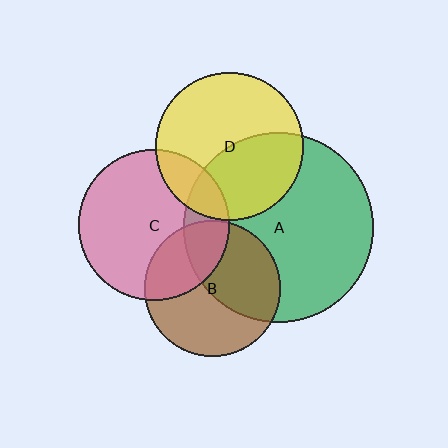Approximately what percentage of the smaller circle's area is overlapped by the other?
Approximately 20%.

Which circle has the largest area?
Circle A (green).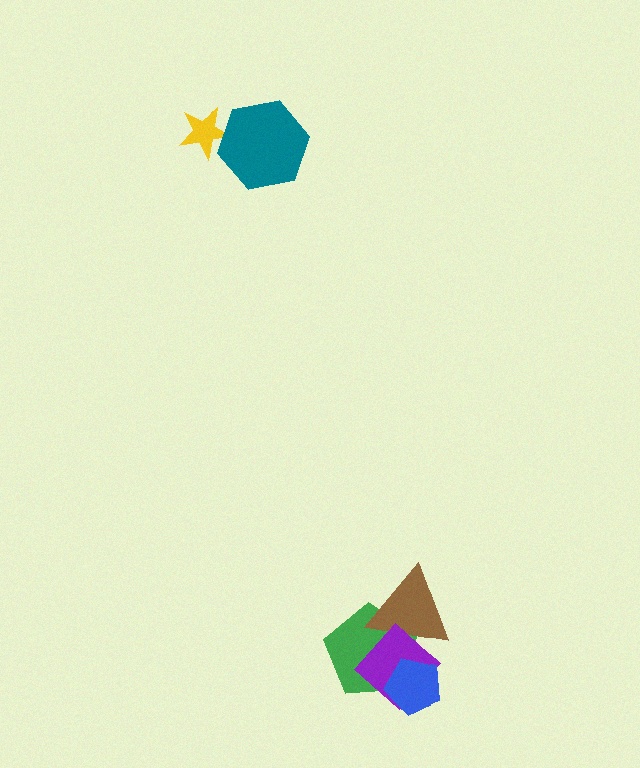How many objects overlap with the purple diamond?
3 objects overlap with the purple diamond.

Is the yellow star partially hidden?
Yes, it is partially covered by another shape.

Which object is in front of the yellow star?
The teal hexagon is in front of the yellow star.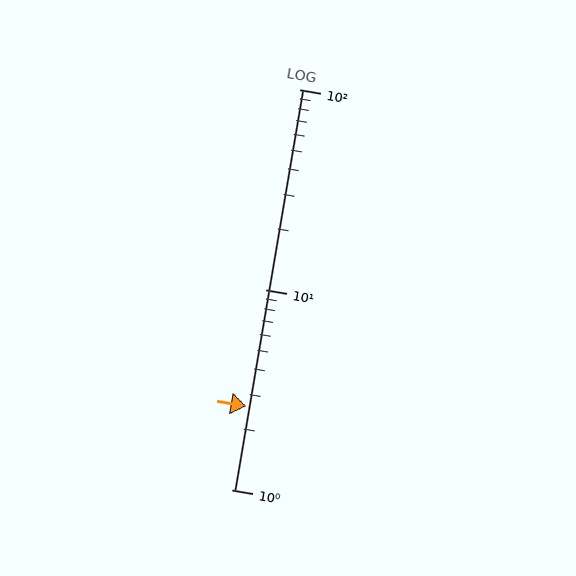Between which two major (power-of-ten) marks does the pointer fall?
The pointer is between 1 and 10.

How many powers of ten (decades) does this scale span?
The scale spans 2 decades, from 1 to 100.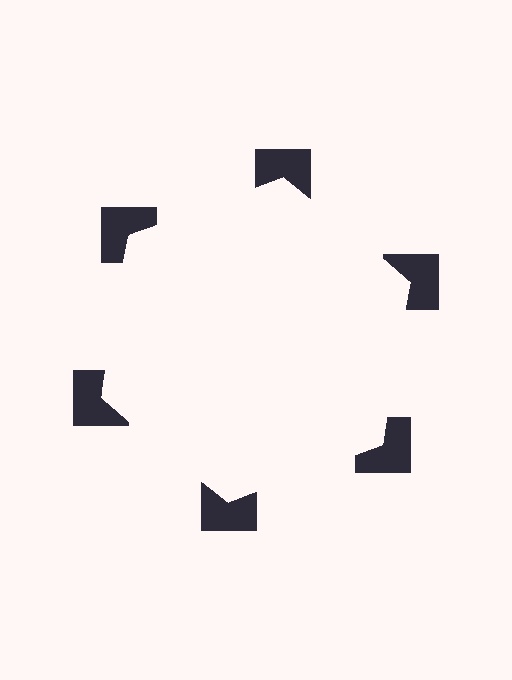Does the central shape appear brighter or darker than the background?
It typically appears slightly brighter than the background, even though no actual brightness change is drawn.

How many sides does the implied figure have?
6 sides.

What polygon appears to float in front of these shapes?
An illusory hexagon — its edges are inferred from the aligned wedge cuts in the notched squares, not physically drawn.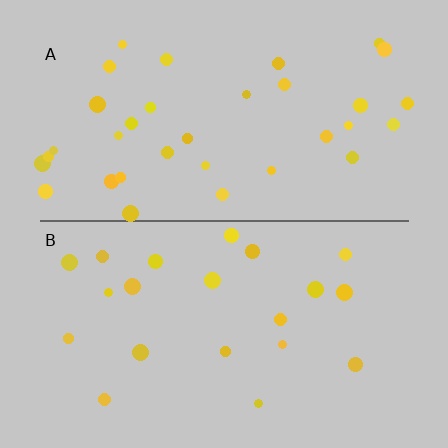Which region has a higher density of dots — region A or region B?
A (the top).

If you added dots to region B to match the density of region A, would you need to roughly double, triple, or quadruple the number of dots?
Approximately double.